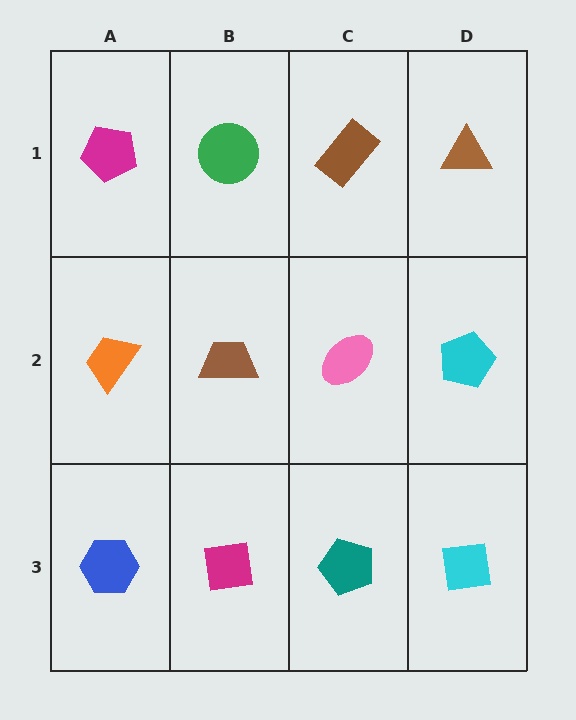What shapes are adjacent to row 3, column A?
An orange trapezoid (row 2, column A), a magenta square (row 3, column B).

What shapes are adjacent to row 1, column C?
A pink ellipse (row 2, column C), a green circle (row 1, column B), a brown triangle (row 1, column D).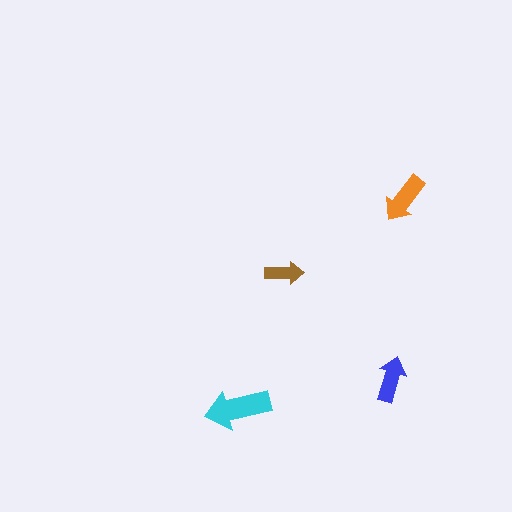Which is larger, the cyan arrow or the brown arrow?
The cyan one.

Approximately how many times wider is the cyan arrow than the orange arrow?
About 1.5 times wider.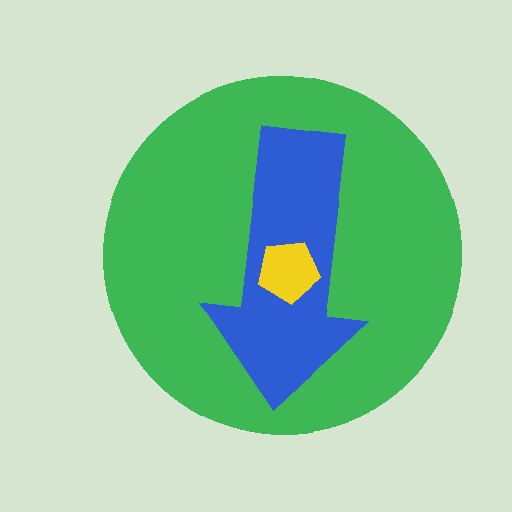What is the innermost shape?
The yellow pentagon.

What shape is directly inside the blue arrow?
The yellow pentagon.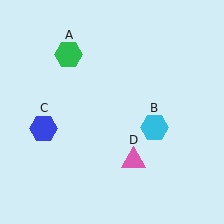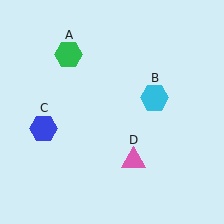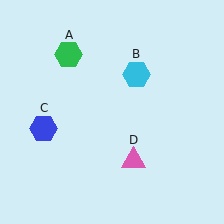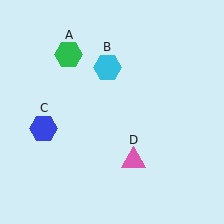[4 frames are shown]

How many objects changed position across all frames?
1 object changed position: cyan hexagon (object B).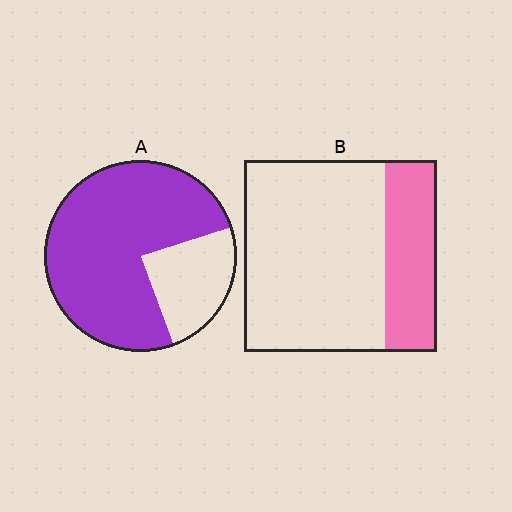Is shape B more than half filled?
No.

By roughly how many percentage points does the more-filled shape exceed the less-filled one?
By roughly 50 percentage points (A over B).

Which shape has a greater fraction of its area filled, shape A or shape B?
Shape A.